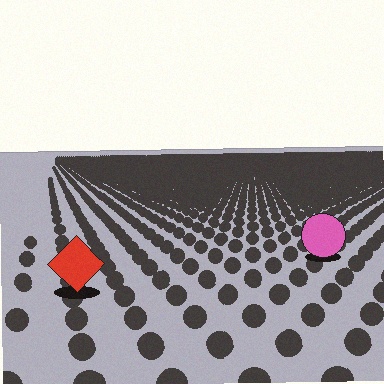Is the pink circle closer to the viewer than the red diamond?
No. The red diamond is closer — you can tell from the texture gradient: the ground texture is coarser near it.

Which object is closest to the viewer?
The red diamond is closest. The texture marks near it are larger and more spread out.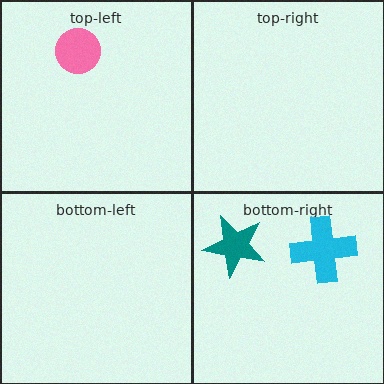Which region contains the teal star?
The bottom-right region.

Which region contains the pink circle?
The top-left region.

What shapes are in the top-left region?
The pink circle.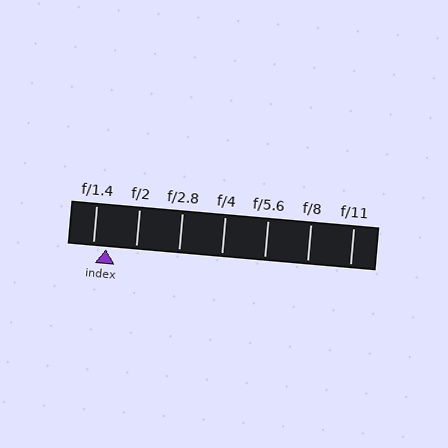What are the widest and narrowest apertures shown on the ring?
The widest aperture shown is f/1.4 and the narrowest is f/11.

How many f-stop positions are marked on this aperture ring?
There are 7 f-stop positions marked.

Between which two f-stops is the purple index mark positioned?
The index mark is between f/1.4 and f/2.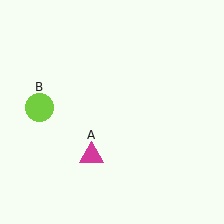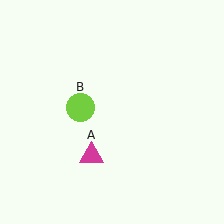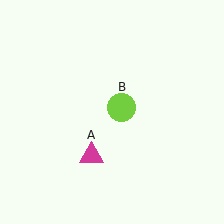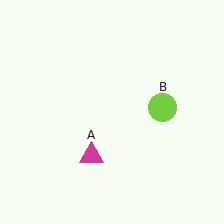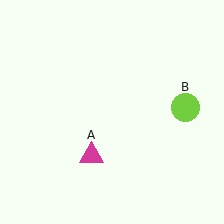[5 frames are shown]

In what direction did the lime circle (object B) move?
The lime circle (object B) moved right.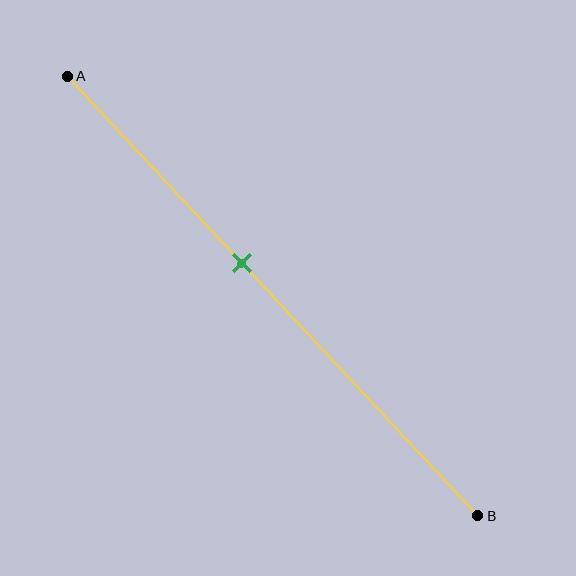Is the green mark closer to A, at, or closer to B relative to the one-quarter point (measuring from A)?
The green mark is closer to point B than the one-quarter point of segment AB.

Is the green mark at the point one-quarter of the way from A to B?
No, the mark is at about 40% from A, not at the 25% one-quarter point.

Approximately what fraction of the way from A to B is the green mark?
The green mark is approximately 40% of the way from A to B.